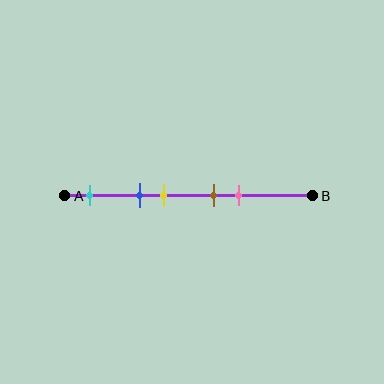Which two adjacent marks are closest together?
The brown and pink marks are the closest adjacent pair.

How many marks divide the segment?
There are 5 marks dividing the segment.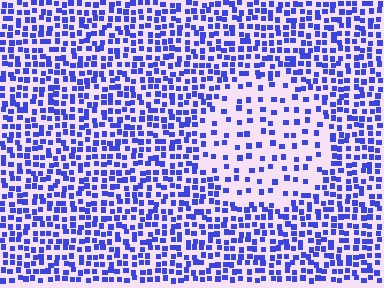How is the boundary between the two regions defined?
The boundary is defined by a change in element density (approximately 2.3x ratio). All elements are the same color, size, and shape.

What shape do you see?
I see a circle.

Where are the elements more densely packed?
The elements are more densely packed outside the circle boundary.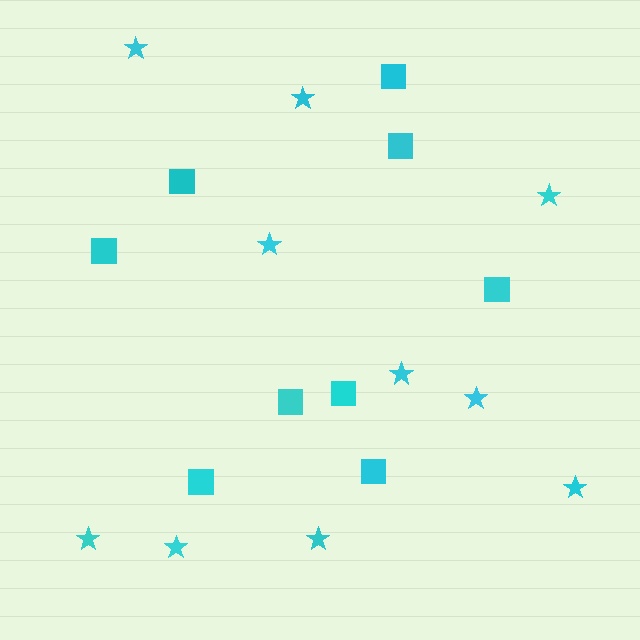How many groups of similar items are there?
There are 2 groups: one group of squares (9) and one group of stars (10).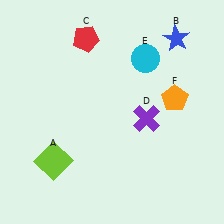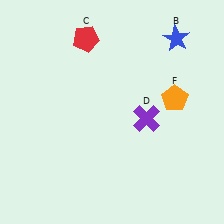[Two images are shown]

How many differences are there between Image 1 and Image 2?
There are 2 differences between the two images.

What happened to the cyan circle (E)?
The cyan circle (E) was removed in Image 2. It was in the top-right area of Image 1.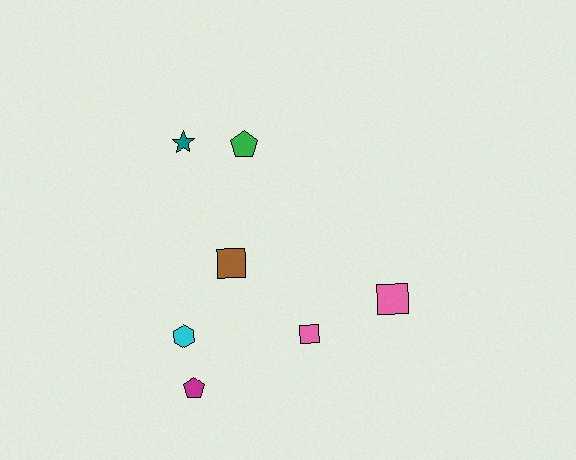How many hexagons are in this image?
There is 1 hexagon.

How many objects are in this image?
There are 7 objects.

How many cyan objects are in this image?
There is 1 cyan object.